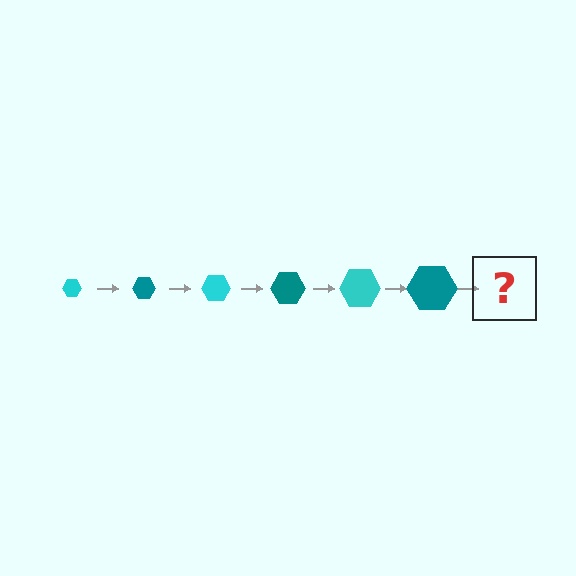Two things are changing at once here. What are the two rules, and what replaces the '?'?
The two rules are that the hexagon grows larger each step and the color cycles through cyan and teal. The '?' should be a cyan hexagon, larger than the previous one.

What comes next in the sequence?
The next element should be a cyan hexagon, larger than the previous one.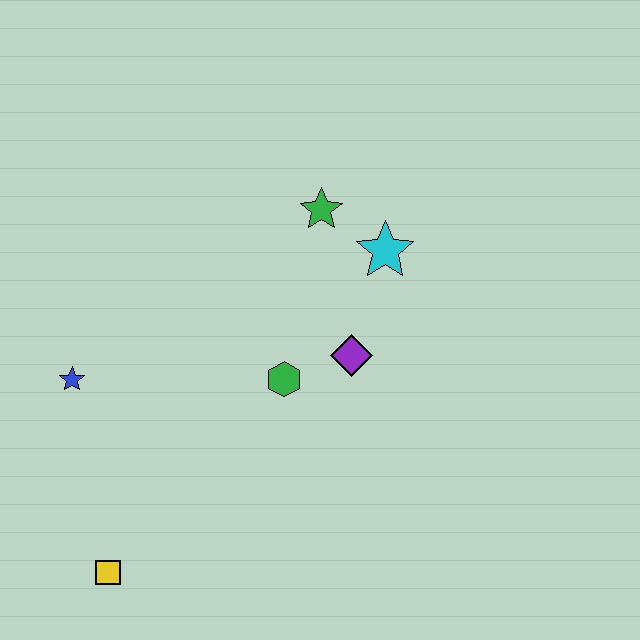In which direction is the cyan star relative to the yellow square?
The cyan star is above the yellow square.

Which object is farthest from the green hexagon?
The yellow square is farthest from the green hexagon.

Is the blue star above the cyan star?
No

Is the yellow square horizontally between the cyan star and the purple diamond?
No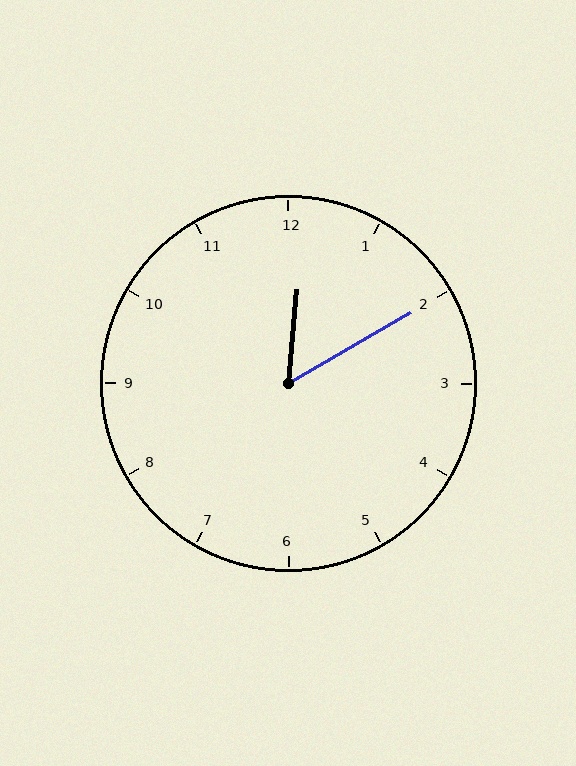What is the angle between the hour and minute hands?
Approximately 55 degrees.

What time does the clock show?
12:10.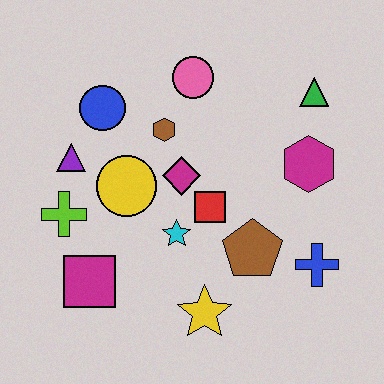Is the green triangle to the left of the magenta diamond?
No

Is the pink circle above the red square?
Yes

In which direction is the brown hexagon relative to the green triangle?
The brown hexagon is to the left of the green triangle.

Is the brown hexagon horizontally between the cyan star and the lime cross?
Yes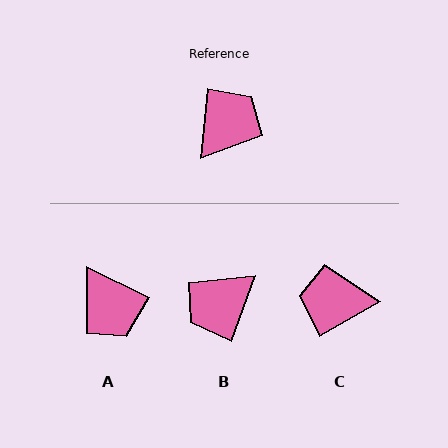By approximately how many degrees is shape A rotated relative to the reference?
Approximately 110 degrees clockwise.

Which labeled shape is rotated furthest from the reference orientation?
B, about 166 degrees away.